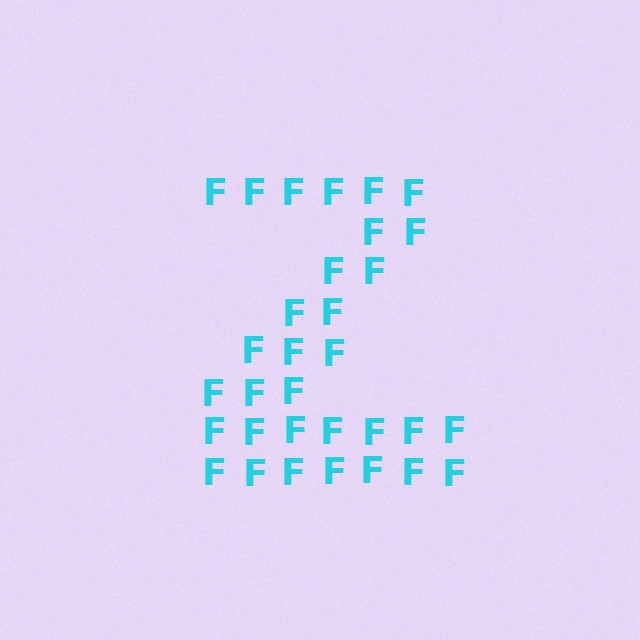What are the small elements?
The small elements are letter F's.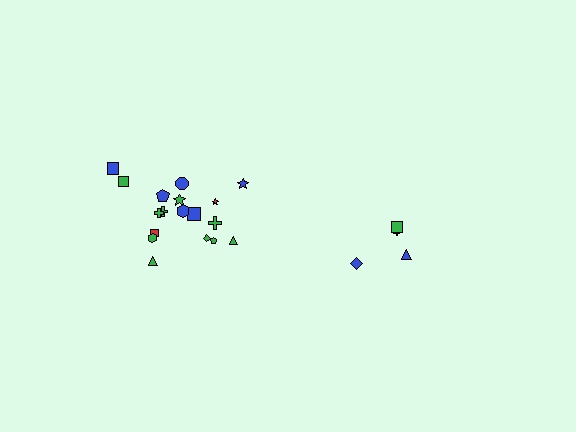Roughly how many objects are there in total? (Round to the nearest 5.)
Roughly 20 objects in total.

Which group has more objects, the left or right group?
The left group.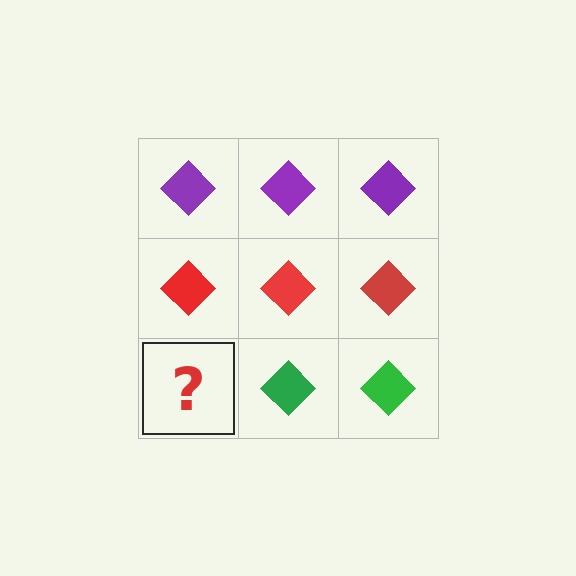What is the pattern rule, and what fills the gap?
The rule is that each row has a consistent color. The gap should be filled with a green diamond.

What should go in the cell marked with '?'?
The missing cell should contain a green diamond.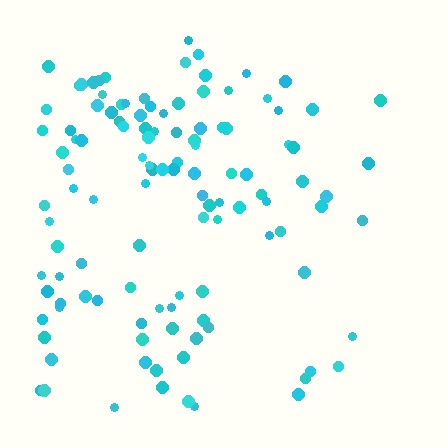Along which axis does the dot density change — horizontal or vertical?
Horizontal.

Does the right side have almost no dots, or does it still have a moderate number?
Still a moderate number, just noticeably fewer than the left.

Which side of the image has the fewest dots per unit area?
The right.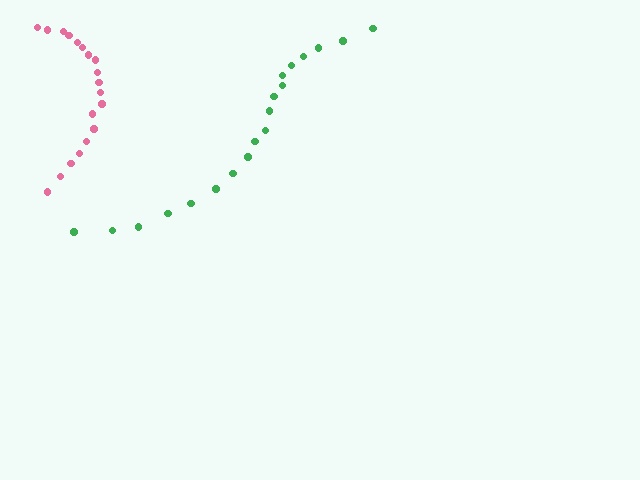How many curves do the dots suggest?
There are 2 distinct paths.